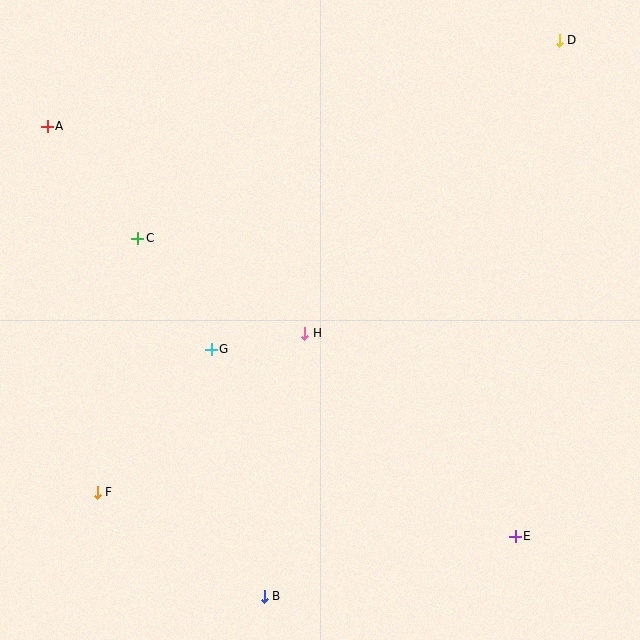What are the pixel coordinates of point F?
Point F is at (97, 492).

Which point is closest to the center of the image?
Point H at (305, 333) is closest to the center.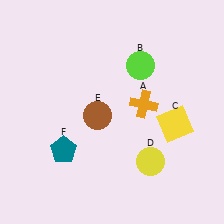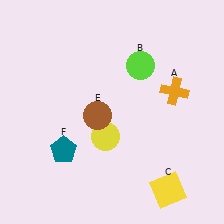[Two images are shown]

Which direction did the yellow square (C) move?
The yellow square (C) moved down.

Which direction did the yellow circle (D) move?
The yellow circle (D) moved left.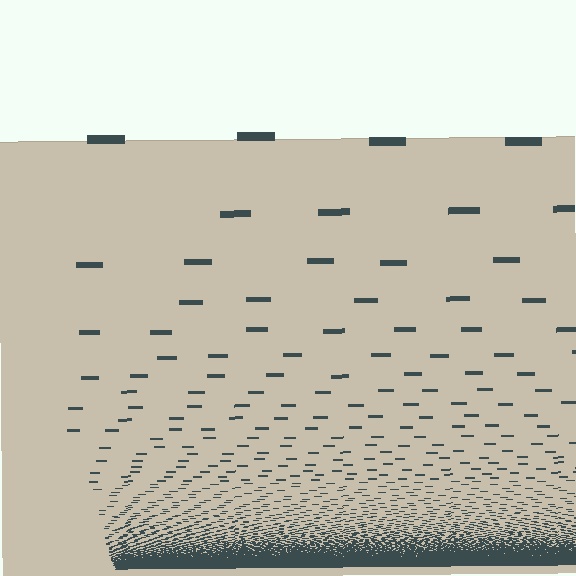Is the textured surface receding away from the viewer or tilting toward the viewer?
The surface appears to tilt toward the viewer. Texture elements get larger and sparser toward the top.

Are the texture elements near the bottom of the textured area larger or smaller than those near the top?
Smaller. The gradient is inverted — elements near the bottom are smaller and denser.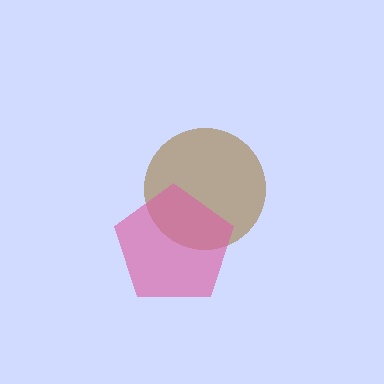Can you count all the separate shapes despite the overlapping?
Yes, there are 2 separate shapes.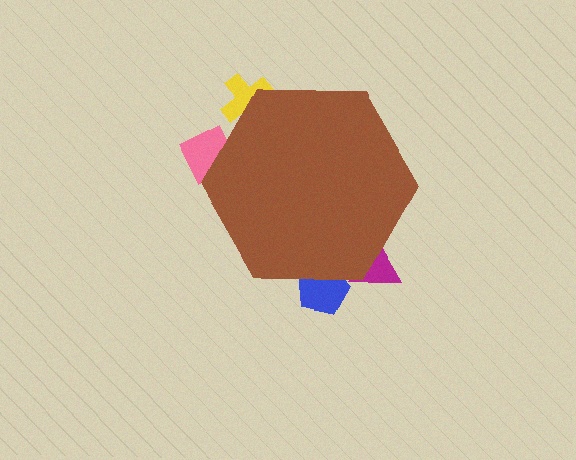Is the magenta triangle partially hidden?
Yes, the magenta triangle is partially hidden behind the brown hexagon.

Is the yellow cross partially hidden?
Yes, the yellow cross is partially hidden behind the brown hexagon.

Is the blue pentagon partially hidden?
Yes, the blue pentagon is partially hidden behind the brown hexagon.